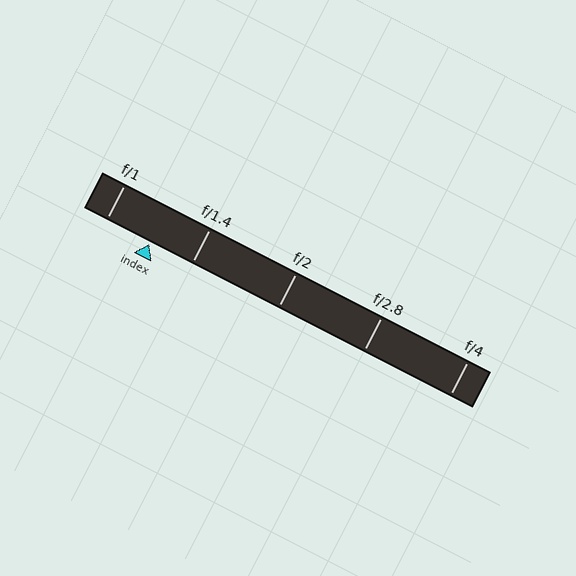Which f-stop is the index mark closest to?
The index mark is closest to f/1.4.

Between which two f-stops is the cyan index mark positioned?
The index mark is between f/1 and f/1.4.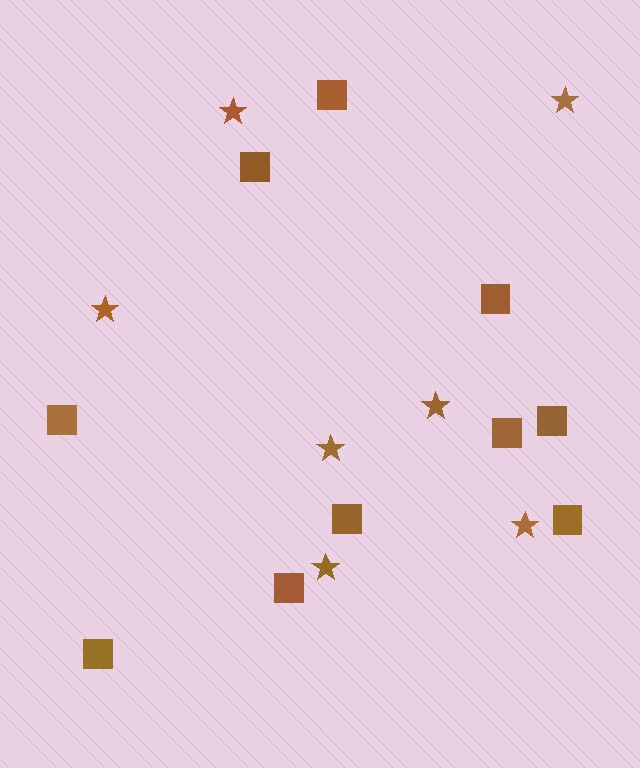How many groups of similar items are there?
There are 2 groups: one group of squares (10) and one group of stars (7).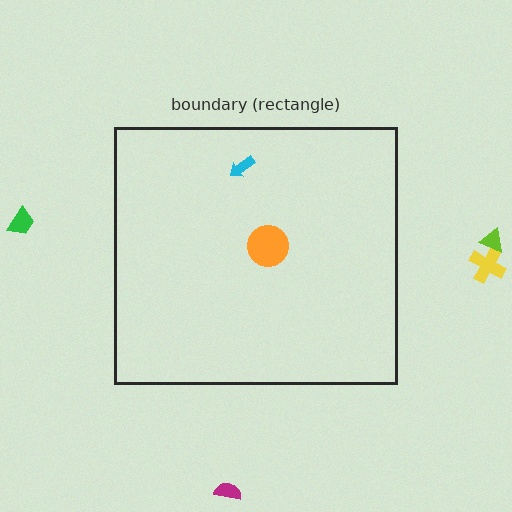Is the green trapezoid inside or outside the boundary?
Outside.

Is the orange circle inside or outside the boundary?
Inside.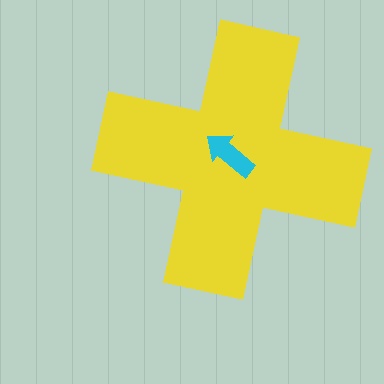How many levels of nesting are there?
2.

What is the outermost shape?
The yellow cross.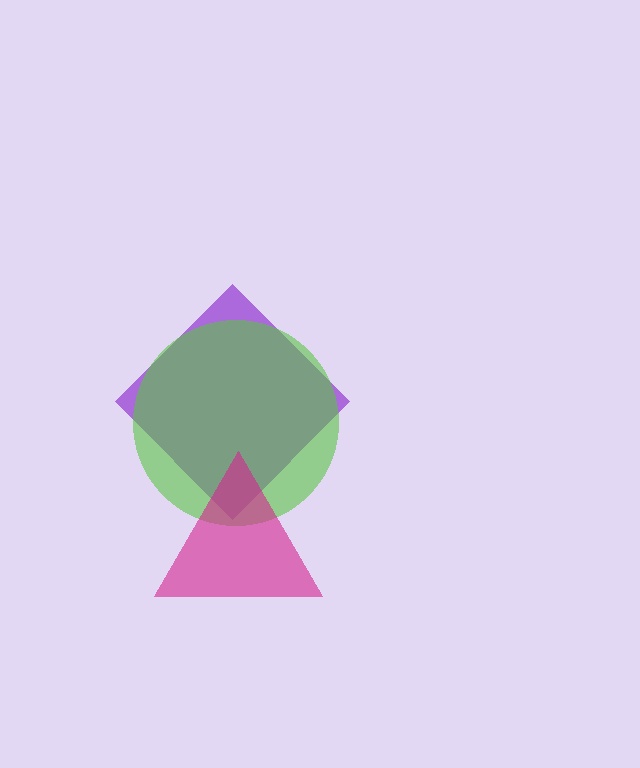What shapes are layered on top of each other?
The layered shapes are: a purple diamond, a lime circle, a magenta triangle.